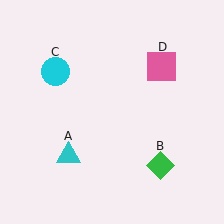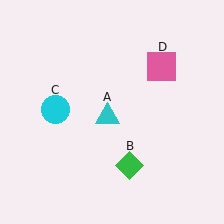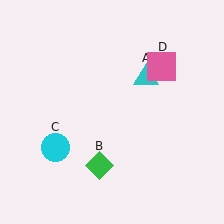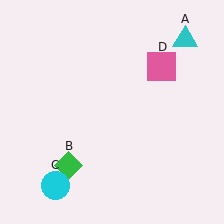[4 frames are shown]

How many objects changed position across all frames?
3 objects changed position: cyan triangle (object A), green diamond (object B), cyan circle (object C).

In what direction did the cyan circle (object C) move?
The cyan circle (object C) moved down.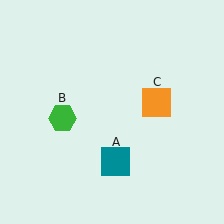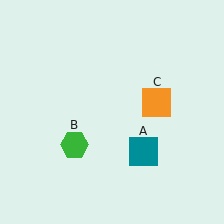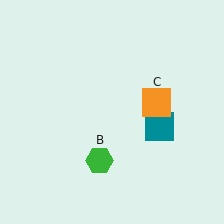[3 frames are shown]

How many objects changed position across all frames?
2 objects changed position: teal square (object A), green hexagon (object B).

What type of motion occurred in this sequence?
The teal square (object A), green hexagon (object B) rotated counterclockwise around the center of the scene.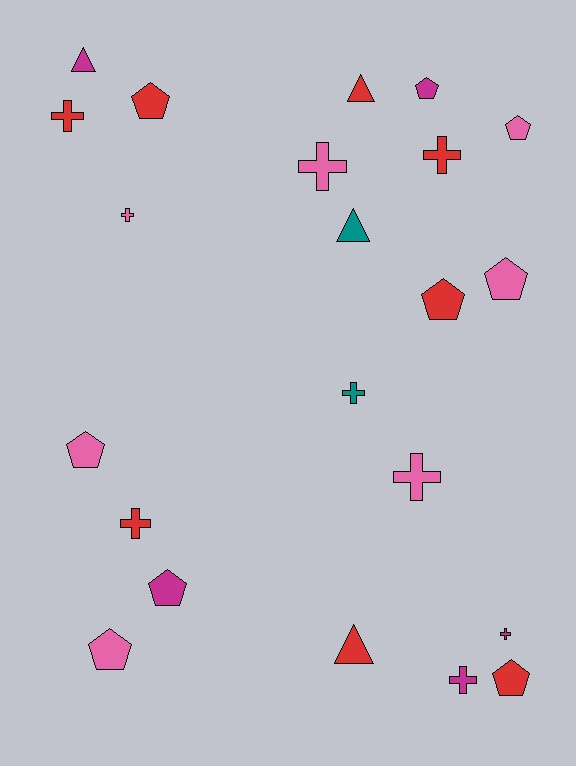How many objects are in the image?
There are 22 objects.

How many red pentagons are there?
There are 3 red pentagons.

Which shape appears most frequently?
Pentagon, with 9 objects.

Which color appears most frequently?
Red, with 8 objects.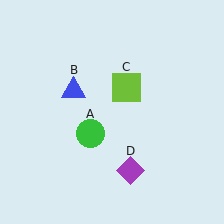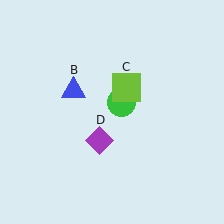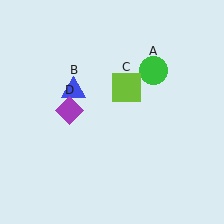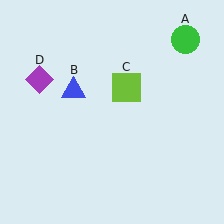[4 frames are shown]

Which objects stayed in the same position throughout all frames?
Blue triangle (object B) and lime square (object C) remained stationary.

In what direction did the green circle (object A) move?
The green circle (object A) moved up and to the right.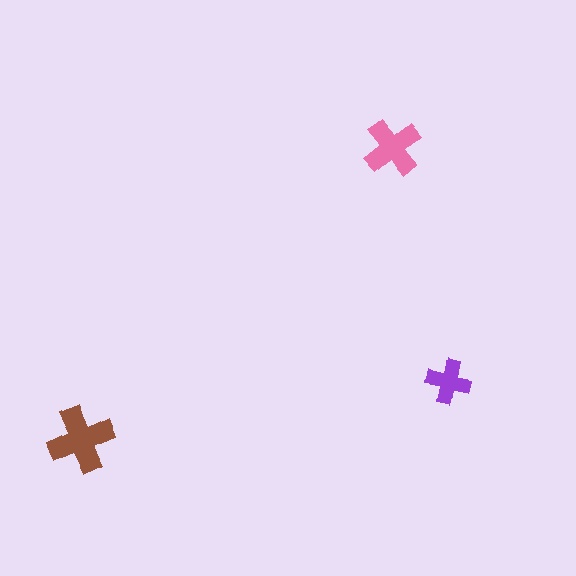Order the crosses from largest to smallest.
the brown one, the pink one, the purple one.